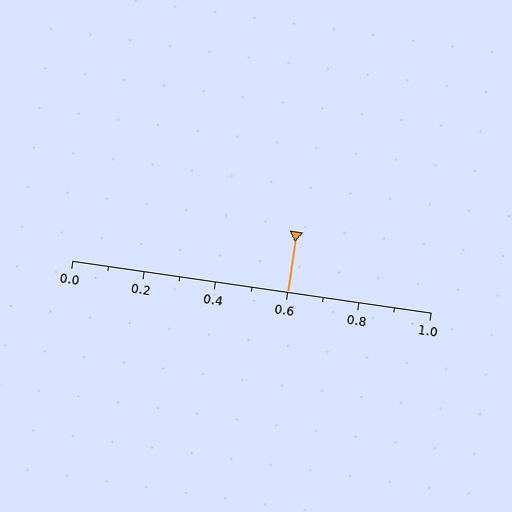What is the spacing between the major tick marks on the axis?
The major ticks are spaced 0.2 apart.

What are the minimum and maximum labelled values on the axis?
The axis runs from 0.0 to 1.0.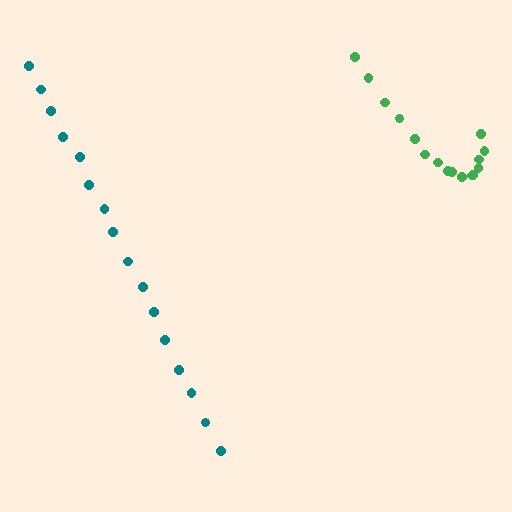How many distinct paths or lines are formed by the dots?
There are 2 distinct paths.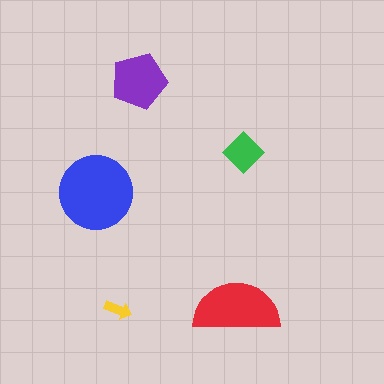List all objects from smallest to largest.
The yellow arrow, the green diamond, the purple pentagon, the red semicircle, the blue circle.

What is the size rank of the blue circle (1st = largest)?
1st.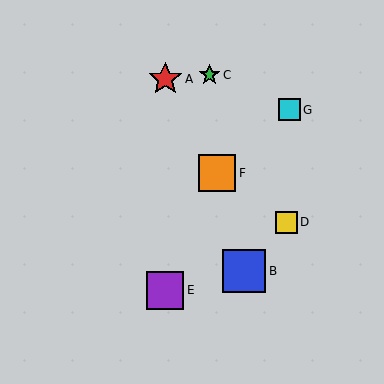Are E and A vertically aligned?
Yes, both are at x≈165.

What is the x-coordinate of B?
Object B is at x≈244.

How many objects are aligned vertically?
2 objects (A, E) are aligned vertically.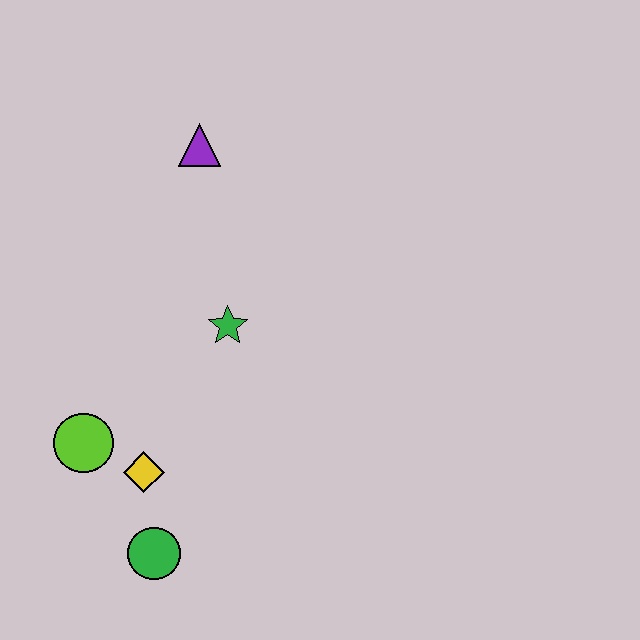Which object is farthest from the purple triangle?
The green circle is farthest from the purple triangle.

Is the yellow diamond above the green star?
No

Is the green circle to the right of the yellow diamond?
Yes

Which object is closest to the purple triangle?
The green star is closest to the purple triangle.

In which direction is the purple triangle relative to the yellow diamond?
The purple triangle is above the yellow diamond.